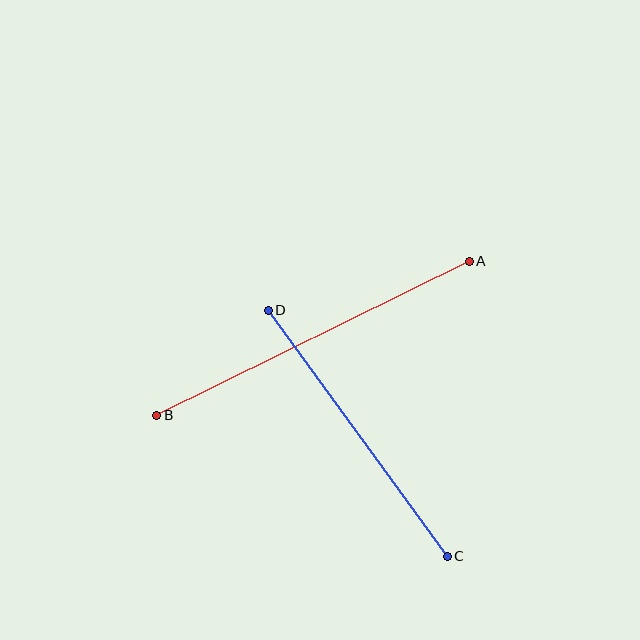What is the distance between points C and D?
The distance is approximately 304 pixels.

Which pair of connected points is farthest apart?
Points A and B are farthest apart.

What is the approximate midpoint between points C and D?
The midpoint is at approximately (358, 433) pixels.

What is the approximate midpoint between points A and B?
The midpoint is at approximately (313, 338) pixels.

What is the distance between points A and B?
The distance is approximately 348 pixels.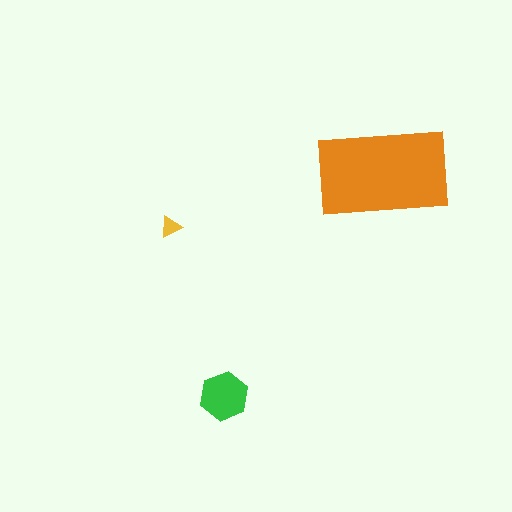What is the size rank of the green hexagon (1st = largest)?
2nd.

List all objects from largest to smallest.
The orange rectangle, the green hexagon, the yellow triangle.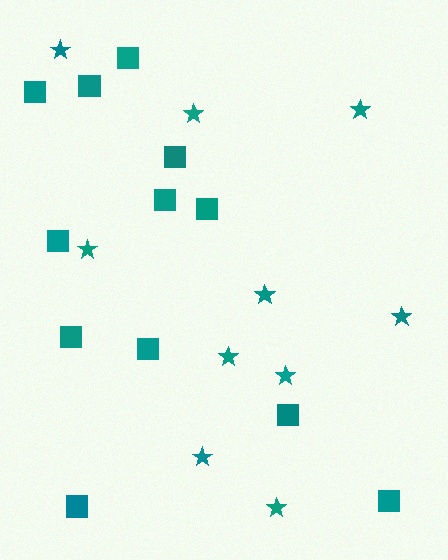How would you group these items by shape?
There are 2 groups: one group of squares (12) and one group of stars (10).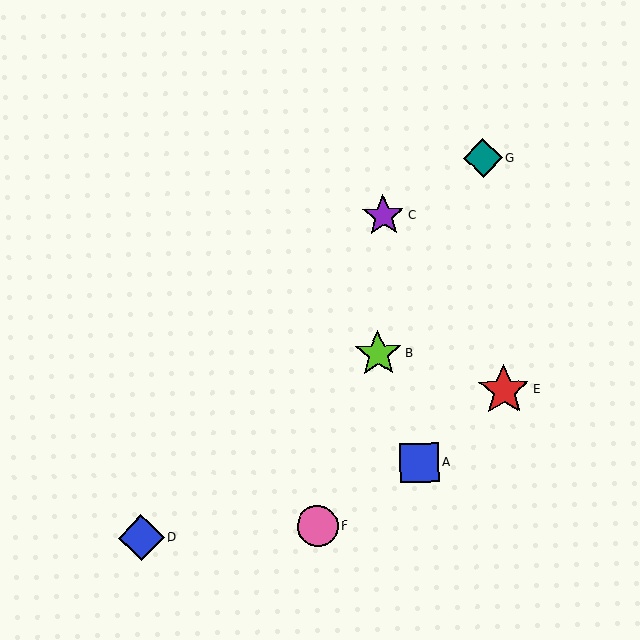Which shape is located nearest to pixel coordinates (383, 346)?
The lime star (labeled B) at (378, 354) is nearest to that location.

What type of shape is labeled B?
Shape B is a lime star.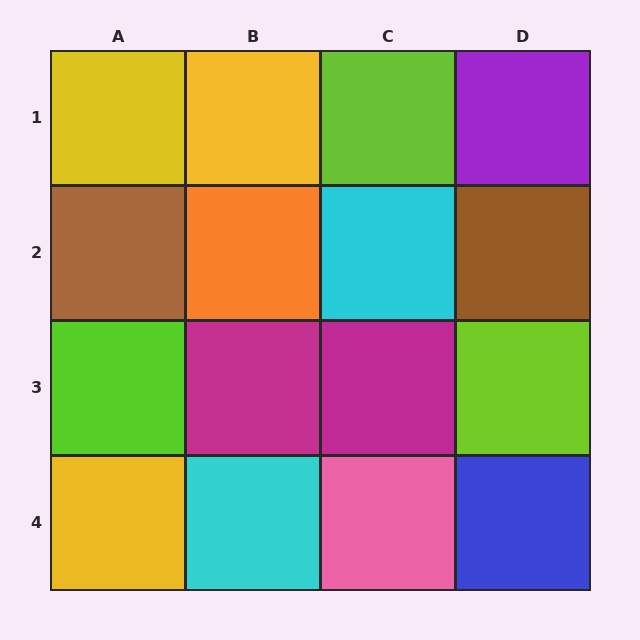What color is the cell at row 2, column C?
Cyan.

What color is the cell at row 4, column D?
Blue.